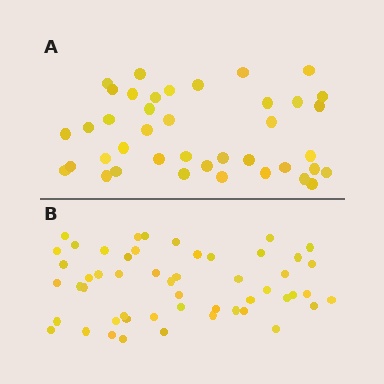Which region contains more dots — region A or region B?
Region B (the bottom region) has more dots.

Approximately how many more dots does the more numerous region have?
Region B has roughly 12 or so more dots than region A.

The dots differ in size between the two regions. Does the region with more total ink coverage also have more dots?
No. Region A has more total ink coverage because its dots are larger, but region B actually contains more individual dots. Total area can be misleading — the number of items is what matters here.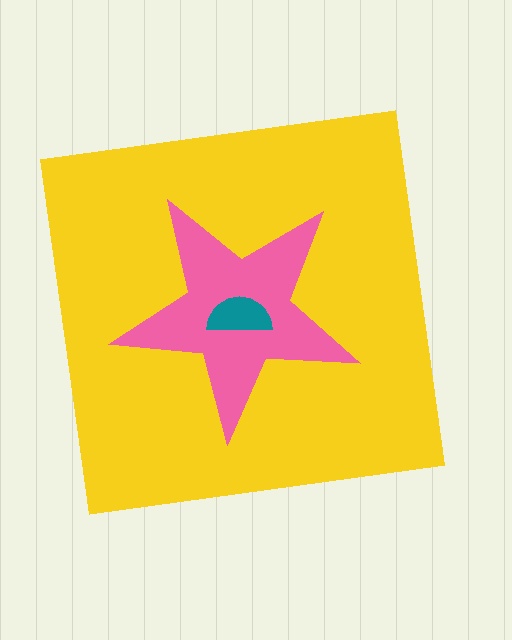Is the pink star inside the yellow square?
Yes.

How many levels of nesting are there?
3.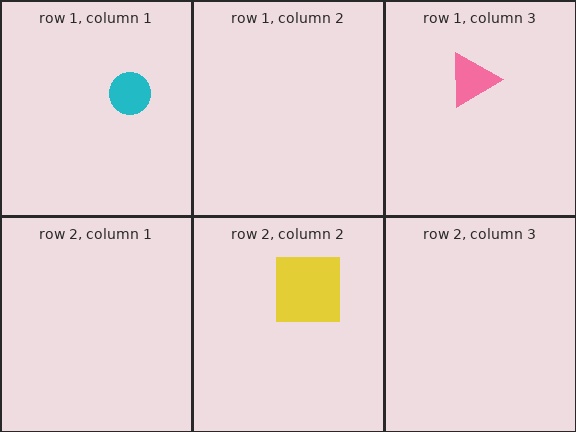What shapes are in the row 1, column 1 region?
The cyan circle.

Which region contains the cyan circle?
The row 1, column 1 region.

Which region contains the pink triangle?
The row 1, column 3 region.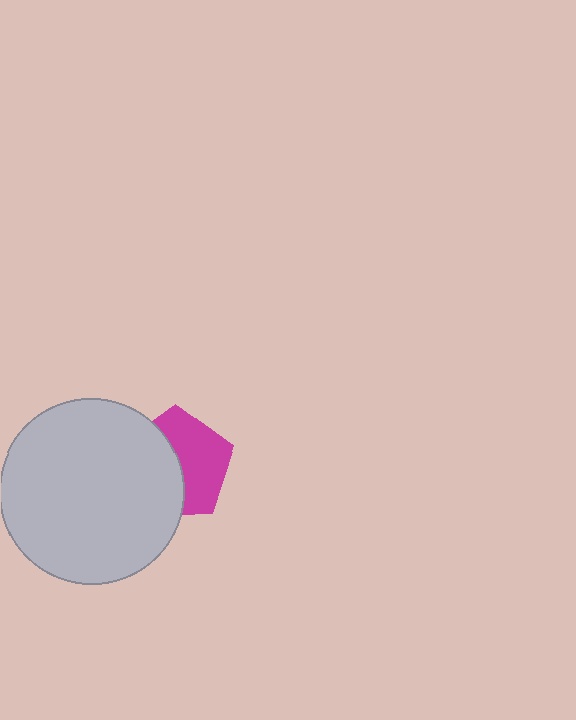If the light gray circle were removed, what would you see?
You would see the complete magenta pentagon.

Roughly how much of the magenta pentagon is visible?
About half of it is visible (roughly 51%).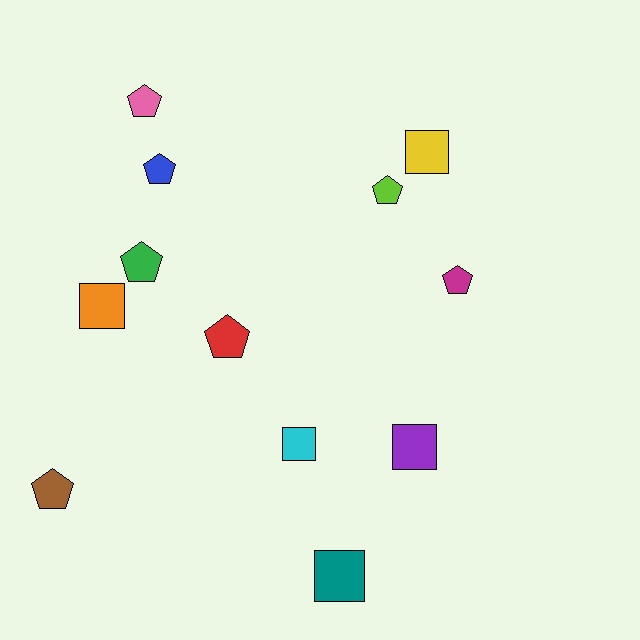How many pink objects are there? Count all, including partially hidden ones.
There is 1 pink object.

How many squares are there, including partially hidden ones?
There are 5 squares.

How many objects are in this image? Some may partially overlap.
There are 12 objects.